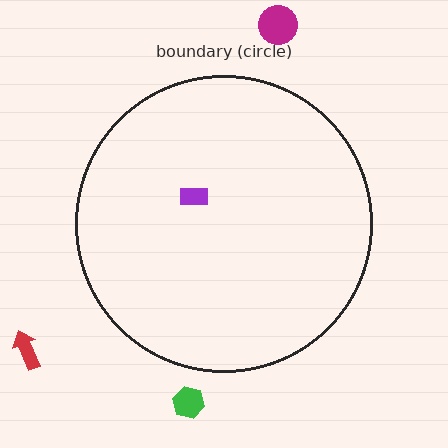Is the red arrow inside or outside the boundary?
Outside.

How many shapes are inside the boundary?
1 inside, 3 outside.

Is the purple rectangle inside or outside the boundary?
Inside.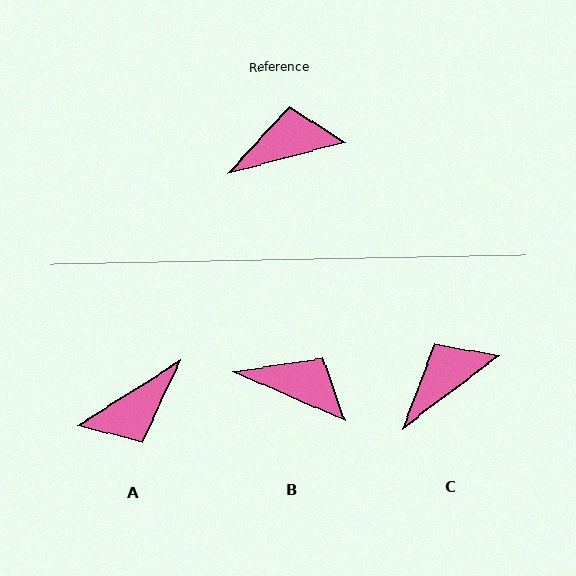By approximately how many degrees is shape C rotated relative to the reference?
Approximately 22 degrees counter-clockwise.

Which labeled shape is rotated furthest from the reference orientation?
A, about 163 degrees away.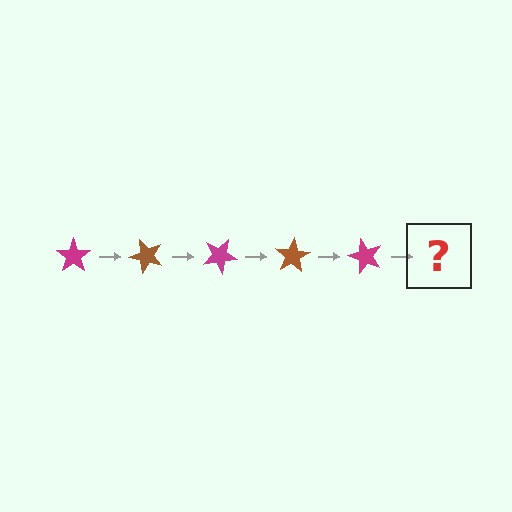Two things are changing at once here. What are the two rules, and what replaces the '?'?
The two rules are that it rotates 50 degrees each step and the color cycles through magenta and brown. The '?' should be a brown star, rotated 250 degrees from the start.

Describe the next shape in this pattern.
It should be a brown star, rotated 250 degrees from the start.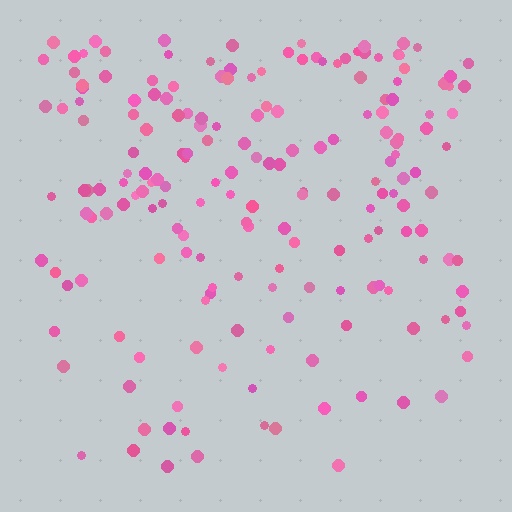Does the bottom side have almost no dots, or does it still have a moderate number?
Still a moderate number, just noticeably fewer than the top.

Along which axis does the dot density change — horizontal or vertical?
Vertical.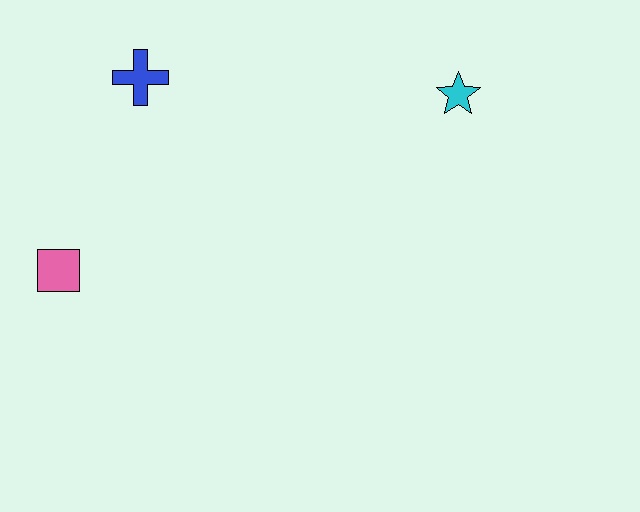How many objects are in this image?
There are 3 objects.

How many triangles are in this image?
There are no triangles.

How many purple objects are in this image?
There are no purple objects.